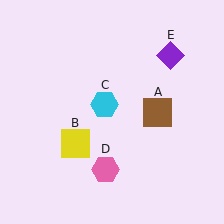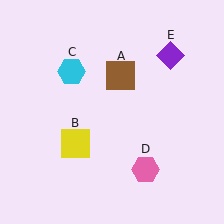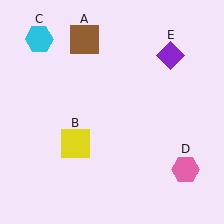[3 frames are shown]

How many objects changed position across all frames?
3 objects changed position: brown square (object A), cyan hexagon (object C), pink hexagon (object D).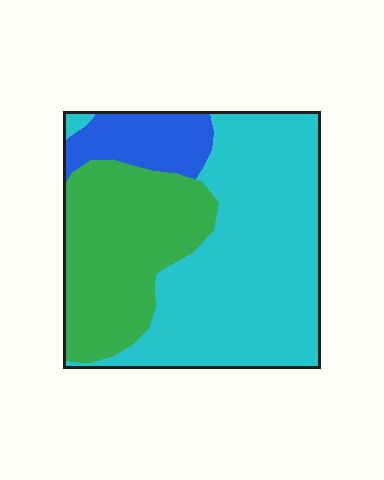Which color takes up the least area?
Blue, at roughly 10%.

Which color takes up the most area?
Cyan, at roughly 55%.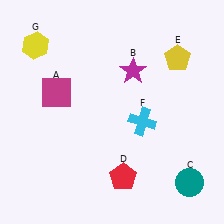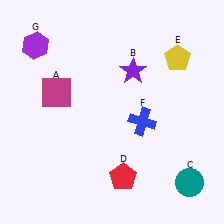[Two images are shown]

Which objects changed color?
B changed from magenta to purple. F changed from cyan to blue. G changed from yellow to purple.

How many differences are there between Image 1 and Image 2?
There are 3 differences between the two images.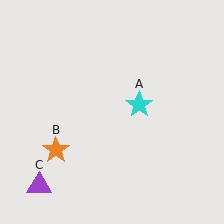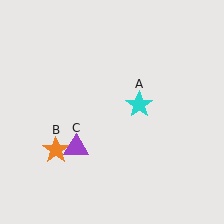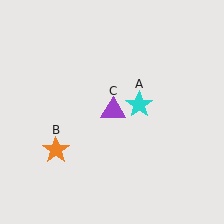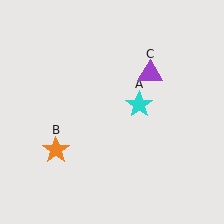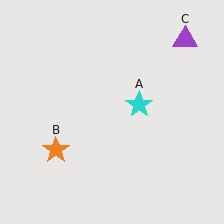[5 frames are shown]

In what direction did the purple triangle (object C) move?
The purple triangle (object C) moved up and to the right.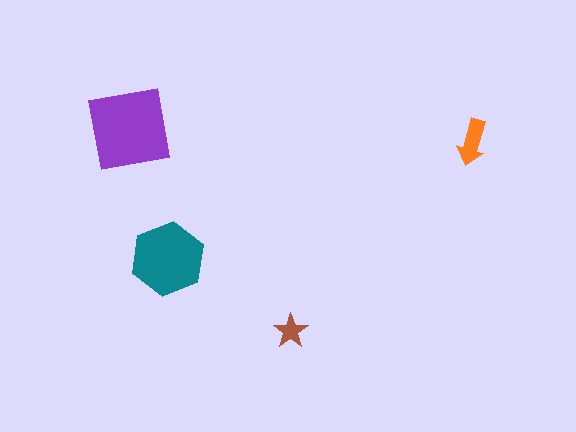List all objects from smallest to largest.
The brown star, the orange arrow, the teal hexagon, the purple square.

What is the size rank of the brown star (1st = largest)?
4th.